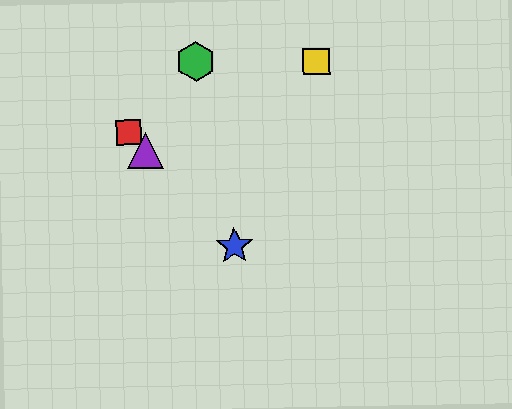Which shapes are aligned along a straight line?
The red square, the blue star, the purple triangle are aligned along a straight line.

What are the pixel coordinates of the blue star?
The blue star is at (234, 246).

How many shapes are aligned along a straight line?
3 shapes (the red square, the blue star, the purple triangle) are aligned along a straight line.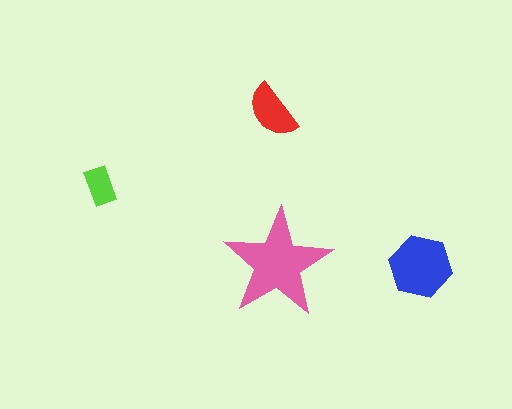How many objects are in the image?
There are 4 objects in the image.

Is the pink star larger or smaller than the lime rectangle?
Larger.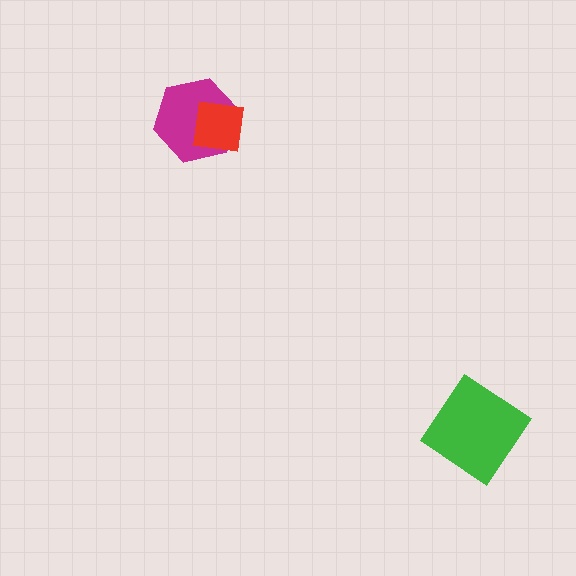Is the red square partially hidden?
No, no other shape covers it.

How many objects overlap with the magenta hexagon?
1 object overlaps with the magenta hexagon.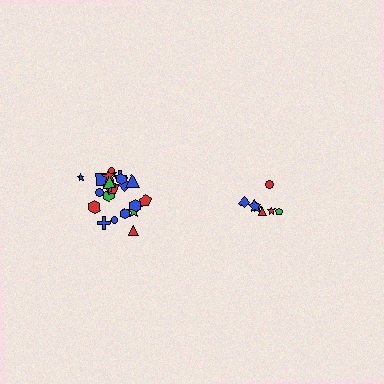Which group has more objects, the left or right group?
The left group.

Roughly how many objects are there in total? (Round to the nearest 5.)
Roughly 30 objects in total.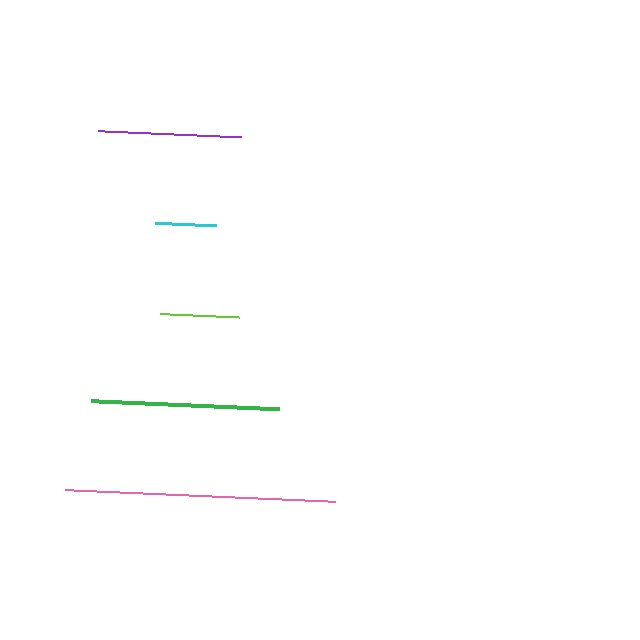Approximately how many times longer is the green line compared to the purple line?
The green line is approximately 1.3 times the length of the purple line.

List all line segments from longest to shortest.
From longest to shortest: pink, green, purple, lime, cyan.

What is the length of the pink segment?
The pink segment is approximately 270 pixels long.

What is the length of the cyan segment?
The cyan segment is approximately 61 pixels long.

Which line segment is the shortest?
The cyan line is the shortest at approximately 61 pixels.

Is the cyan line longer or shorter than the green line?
The green line is longer than the cyan line.